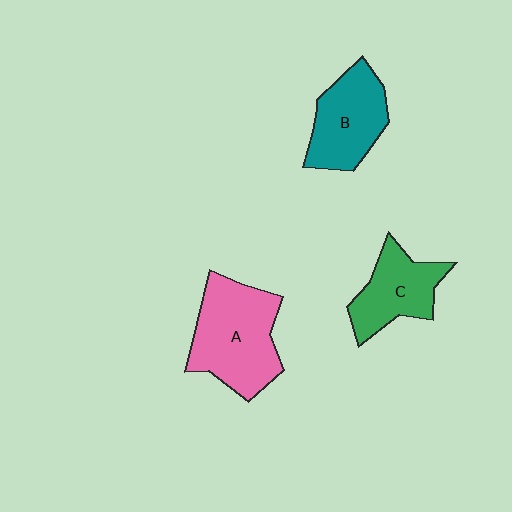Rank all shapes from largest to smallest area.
From largest to smallest: A (pink), B (teal), C (green).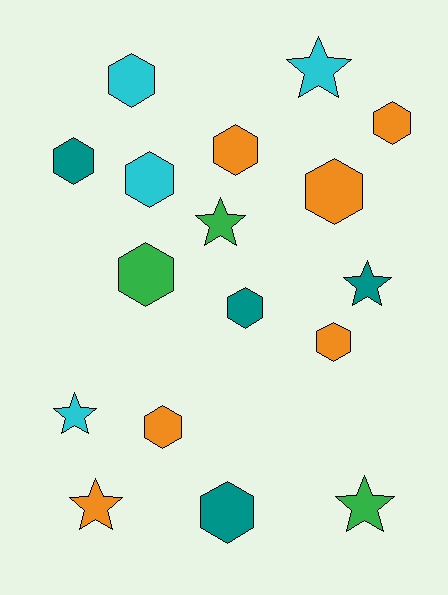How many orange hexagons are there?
There are 5 orange hexagons.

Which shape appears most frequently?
Hexagon, with 11 objects.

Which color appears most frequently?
Orange, with 6 objects.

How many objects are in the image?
There are 17 objects.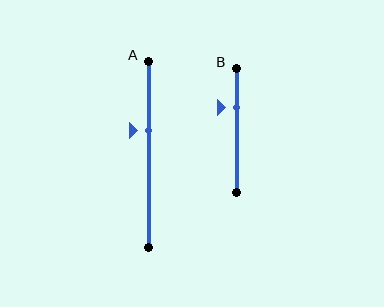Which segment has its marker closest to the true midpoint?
Segment A has its marker closest to the true midpoint.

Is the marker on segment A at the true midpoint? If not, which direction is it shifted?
No, the marker on segment A is shifted upward by about 13% of the segment length.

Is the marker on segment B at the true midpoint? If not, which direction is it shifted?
No, the marker on segment B is shifted upward by about 19% of the segment length.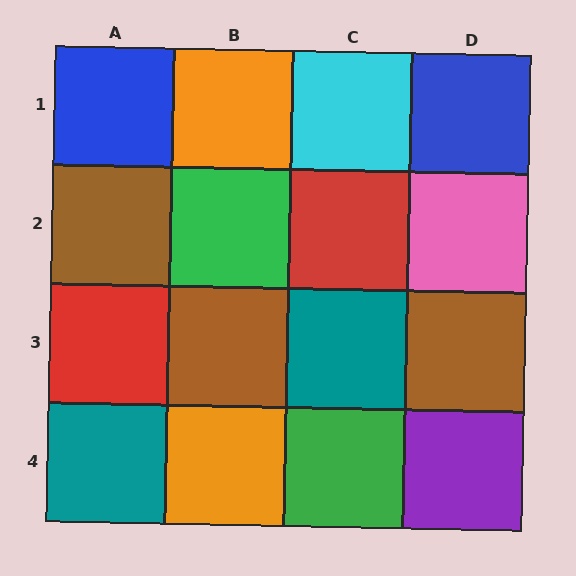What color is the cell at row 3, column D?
Brown.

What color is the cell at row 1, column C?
Cyan.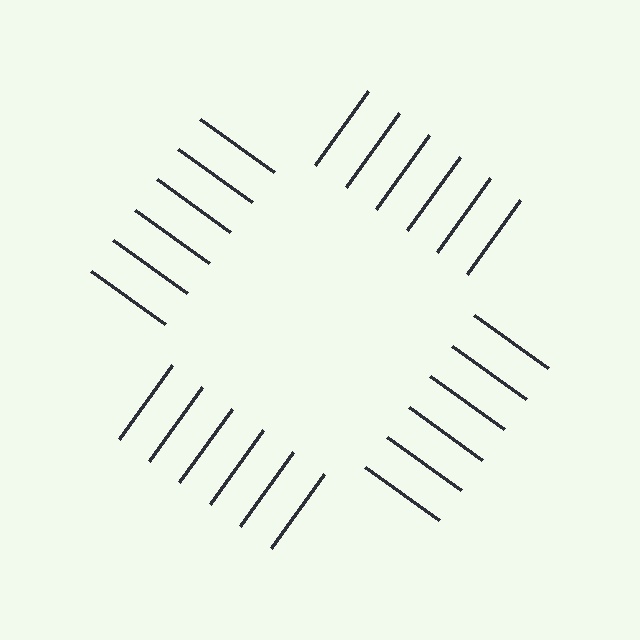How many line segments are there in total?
24 — 6 along each of the 4 edges.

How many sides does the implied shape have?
4 sides — the line-ends trace a square.